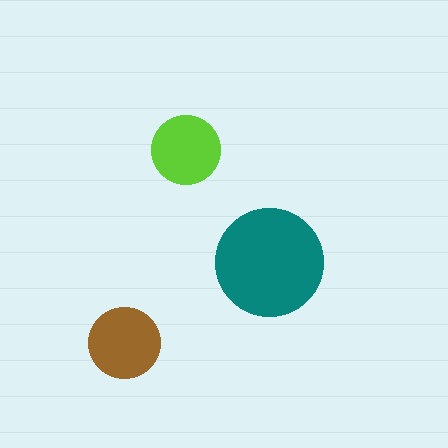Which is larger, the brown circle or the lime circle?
The brown one.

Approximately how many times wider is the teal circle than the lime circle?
About 1.5 times wider.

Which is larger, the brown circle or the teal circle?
The teal one.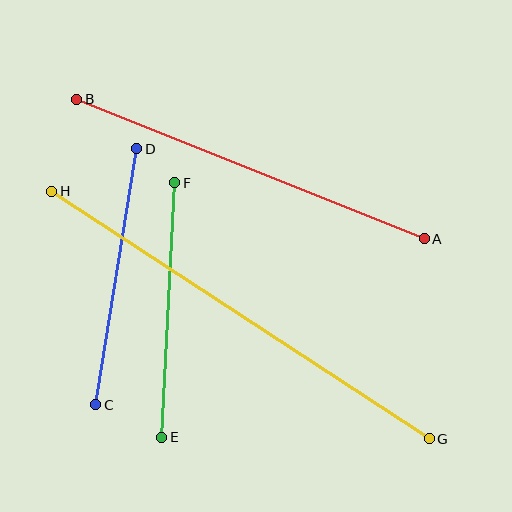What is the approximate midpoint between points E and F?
The midpoint is at approximately (168, 310) pixels.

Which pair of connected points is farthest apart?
Points G and H are farthest apart.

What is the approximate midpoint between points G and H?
The midpoint is at approximately (240, 315) pixels.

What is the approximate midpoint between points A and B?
The midpoint is at approximately (250, 169) pixels.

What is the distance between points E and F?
The distance is approximately 255 pixels.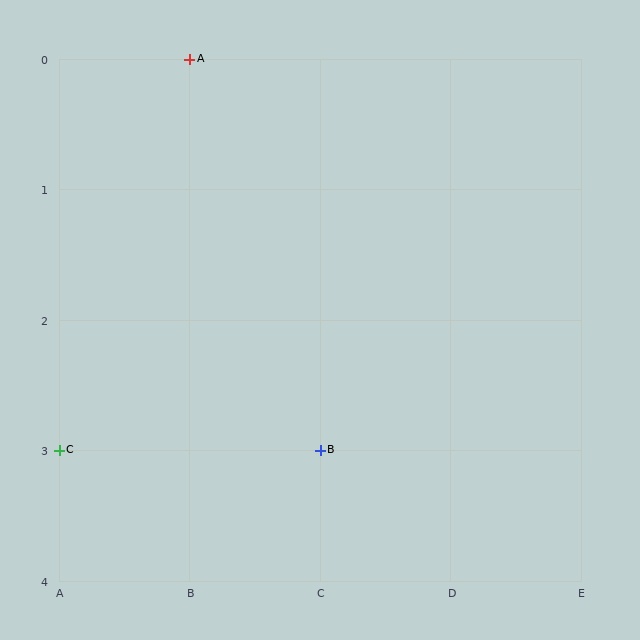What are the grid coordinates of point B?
Point B is at grid coordinates (C, 3).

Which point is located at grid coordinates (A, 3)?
Point C is at (A, 3).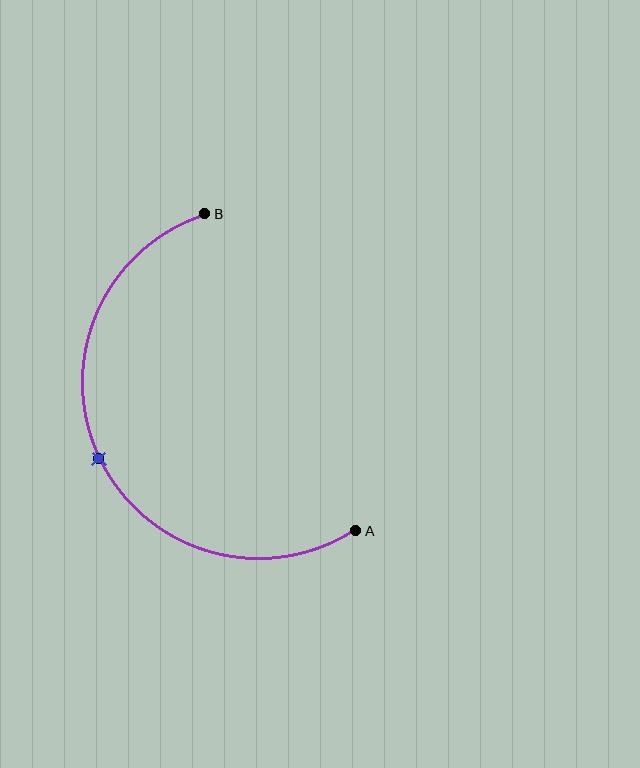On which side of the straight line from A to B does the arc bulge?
The arc bulges to the left of the straight line connecting A and B.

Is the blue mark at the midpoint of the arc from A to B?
Yes. The blue mark lies on the arc at equal arc-length from both A and B — it is the arc midpoint.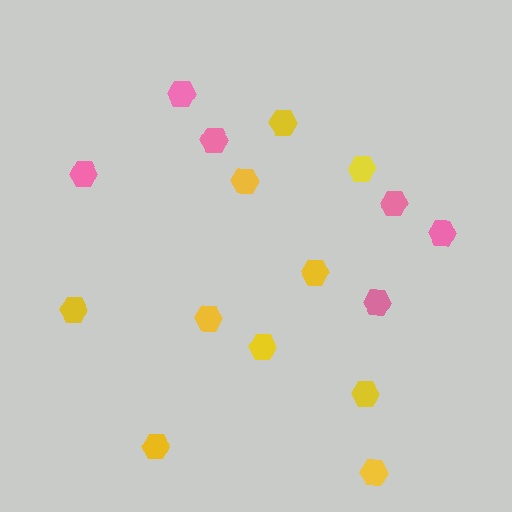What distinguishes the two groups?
There are 2 groups: one group of yellow hexagons (10) and one group of pink hexagons (6).